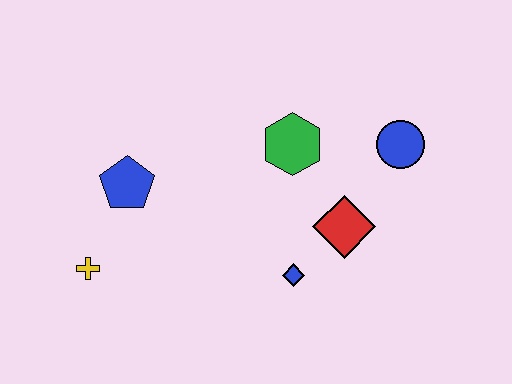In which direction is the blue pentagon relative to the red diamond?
The blue pentagon is to the left of the red diamond.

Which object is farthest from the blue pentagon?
The blue circle is farthest from the blue pentagon.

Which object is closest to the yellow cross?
The blue pentagon is closest to the yellow cross.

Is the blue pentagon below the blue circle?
Yes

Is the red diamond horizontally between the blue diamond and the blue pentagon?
No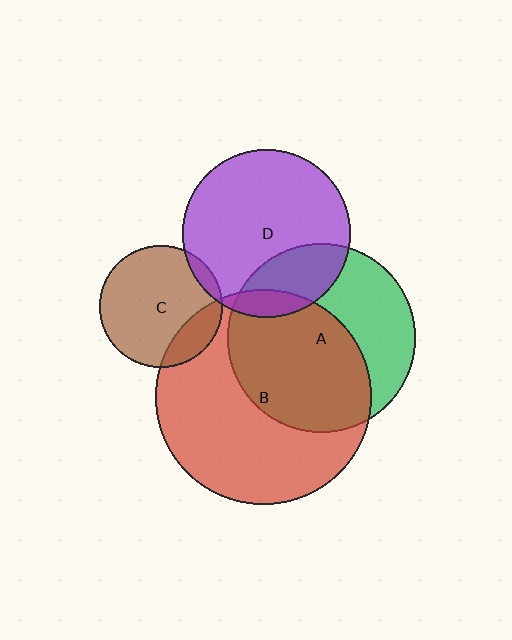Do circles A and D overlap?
Yes.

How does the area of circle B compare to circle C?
Approximately 3.1 times.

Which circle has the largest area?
Circle B (red).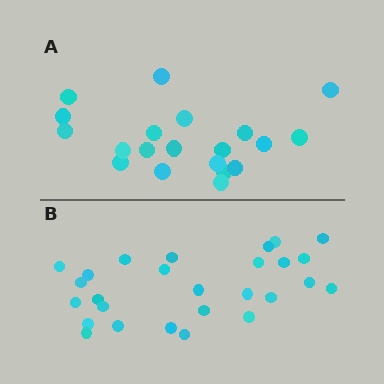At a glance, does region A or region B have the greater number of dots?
Region B (the bottom region) has more dots.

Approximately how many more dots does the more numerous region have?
Region B has roughly 8 or so more dots than region A.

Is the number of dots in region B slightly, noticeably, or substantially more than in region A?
Region B has noticeably more, but not dramatically so. The ratio is roughly 1.4 to 1.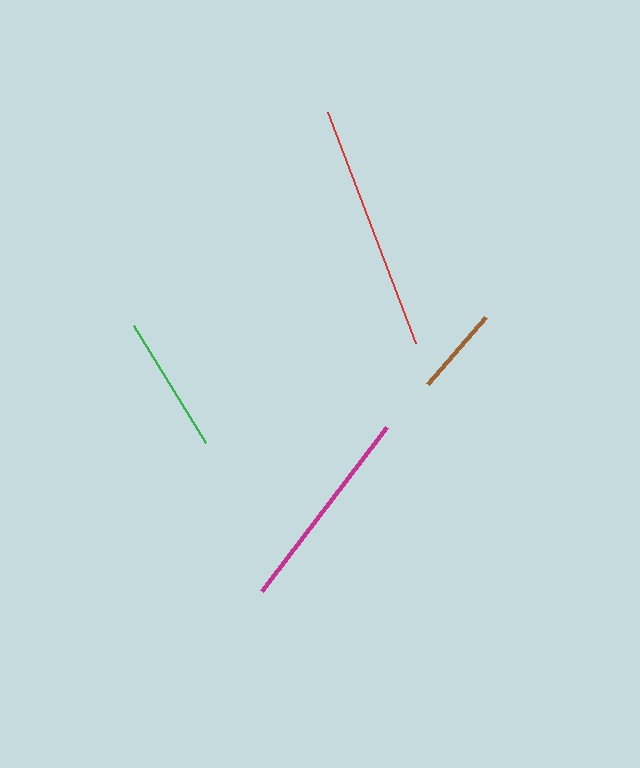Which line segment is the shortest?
The brown line is the shortest at approximately 89 pixels.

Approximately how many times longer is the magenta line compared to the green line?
The magenta line is approximately 1.5 times the length of the green line.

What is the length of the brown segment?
The brown segment is approximately 89 pixels long.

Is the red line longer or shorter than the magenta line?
The red line is longer than the magenta line.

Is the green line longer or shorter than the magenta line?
The magenta line is longer than the green line.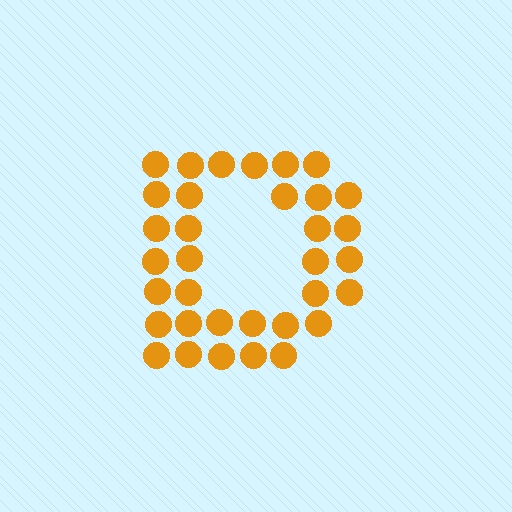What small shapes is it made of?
It is made of small circles.